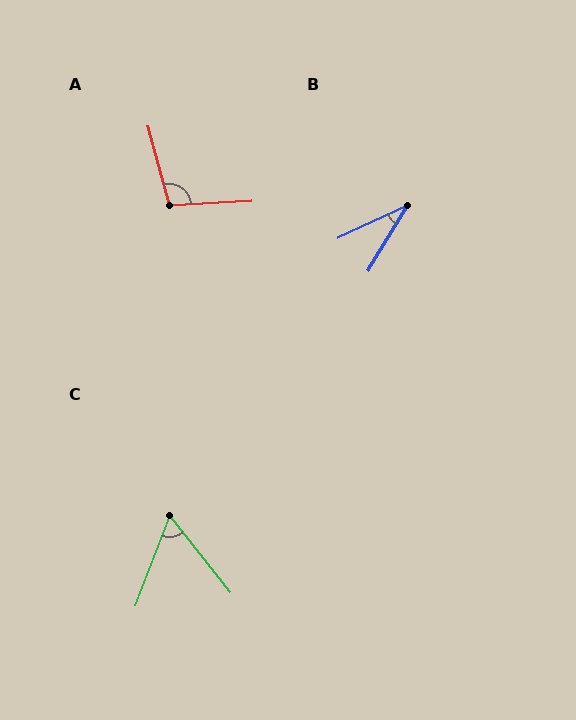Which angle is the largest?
A, at approximately 102 degrees.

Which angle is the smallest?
B, at approximately 34 degrees.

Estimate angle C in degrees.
Approximately 60 degrees.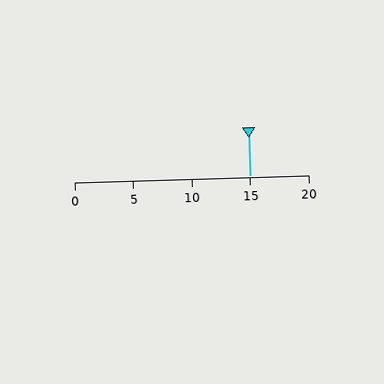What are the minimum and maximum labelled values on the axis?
The axis runs from 0 to 20.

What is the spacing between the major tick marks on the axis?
The major ticks are spaced 5 apart.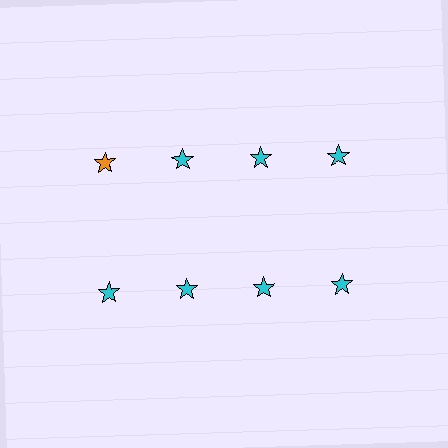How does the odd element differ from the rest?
It has a different color: orange instead of cyan.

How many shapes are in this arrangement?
There are 8 shapes arranged in a grid pattern.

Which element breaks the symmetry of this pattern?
The orange star in the top row, leftmost column breaks the symmetry. All other shapes are cyan stars.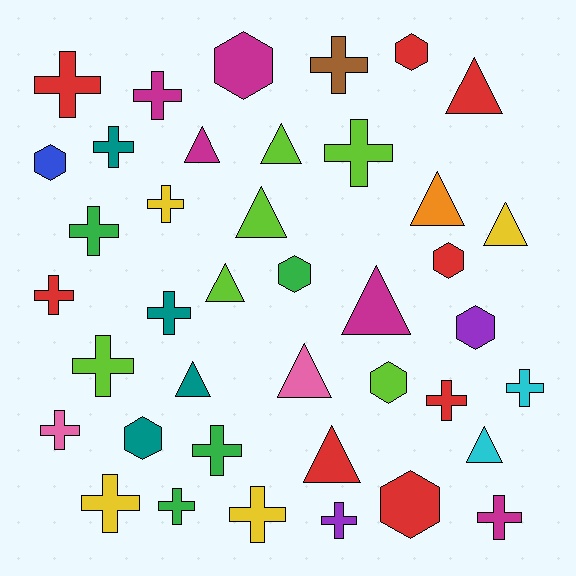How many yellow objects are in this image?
There are 4 yellow objects.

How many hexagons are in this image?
There are 9 hexagons.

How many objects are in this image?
There are 40 objects.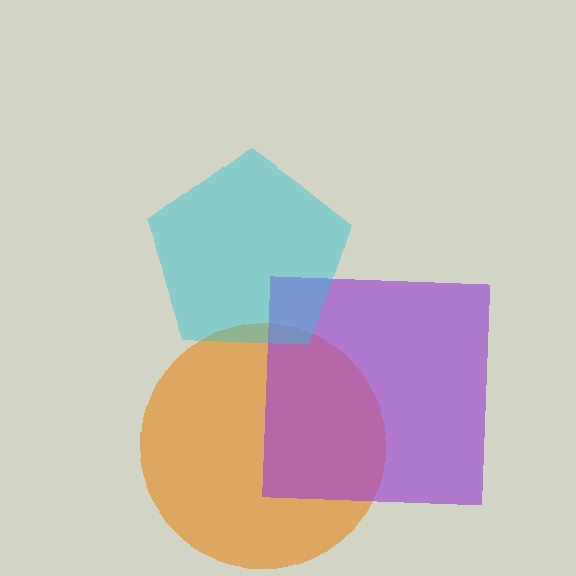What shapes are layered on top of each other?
The layered shapes are: an orange circle, a purple square, a cyan pentagon.